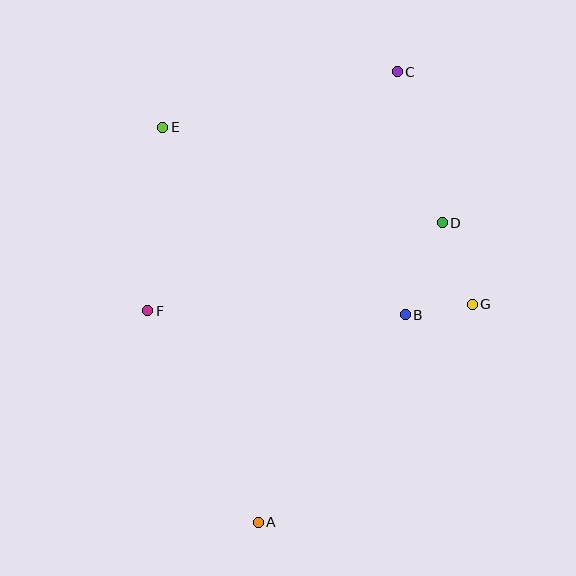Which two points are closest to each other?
Points B and G are closest to each other.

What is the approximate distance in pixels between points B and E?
The distance between B and E is approximately 306 pixels.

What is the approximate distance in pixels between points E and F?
The distance between E and F is approximately 184 pixels.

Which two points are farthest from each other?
Points A and C are farthest from each other.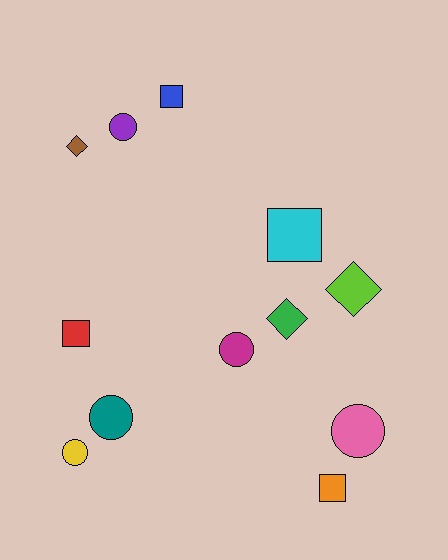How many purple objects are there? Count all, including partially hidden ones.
There is 1 purple object.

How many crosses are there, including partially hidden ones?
There are no crosses.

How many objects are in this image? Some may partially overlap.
There are 12 objects.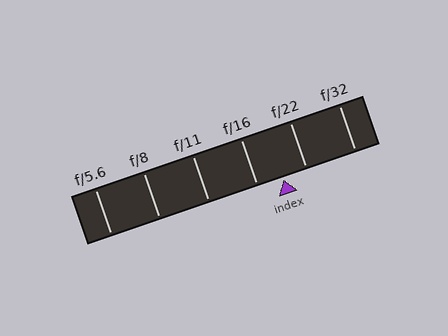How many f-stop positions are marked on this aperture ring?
There are 6 f-stop positions marked.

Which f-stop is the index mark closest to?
The index mark is closest to f/22.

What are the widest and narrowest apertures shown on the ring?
The widest aperture shown is f/5.6 and the narrowest is f/32.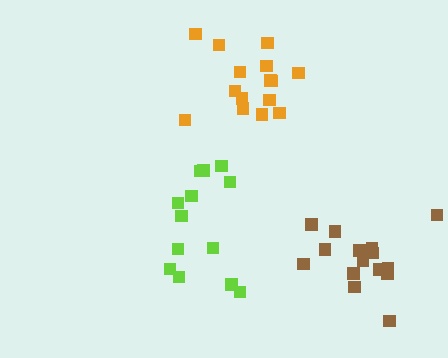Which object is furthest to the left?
The lime cluster is leftmost.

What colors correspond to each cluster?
The clusters are colored: orange, lime, brown.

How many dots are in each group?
Group 1: 15 dots, Group 2: 13 dots, Group 3: 15 dots (43 total).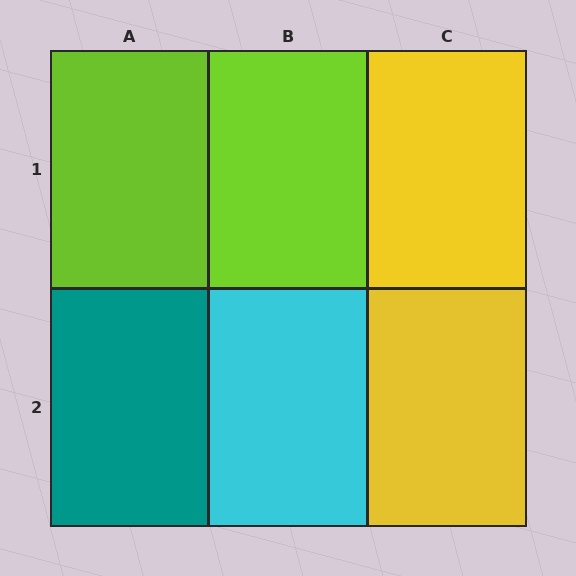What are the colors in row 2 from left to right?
Teal, cyan, yellow.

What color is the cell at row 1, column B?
Lime.